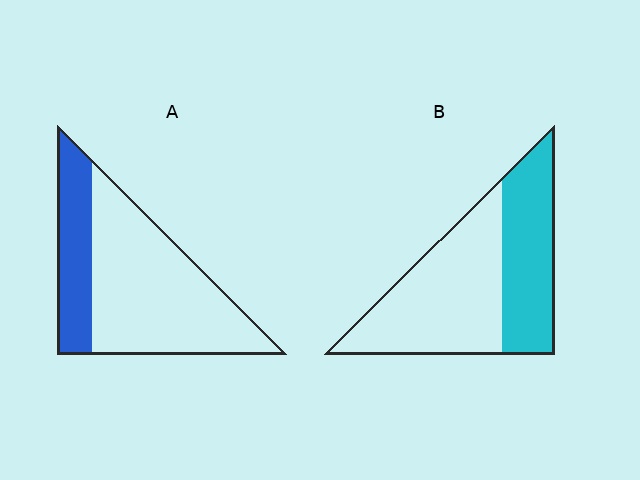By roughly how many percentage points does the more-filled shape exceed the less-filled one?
By roughly 10 percentage points (B over A).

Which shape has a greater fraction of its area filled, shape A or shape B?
Shape B.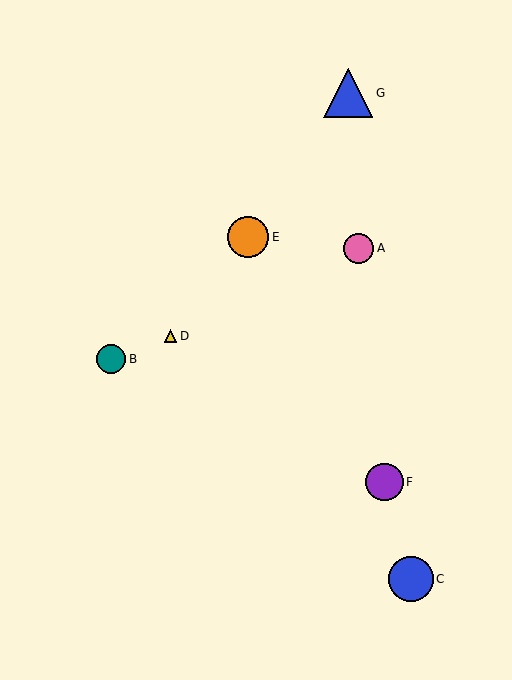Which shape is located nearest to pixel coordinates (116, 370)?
The teal circle (labeled B) at (111, 359) is nearest to that location.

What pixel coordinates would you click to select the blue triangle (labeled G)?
Click at (348, 93) to select the blue triangle G.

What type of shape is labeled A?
Shape A is a pink circle.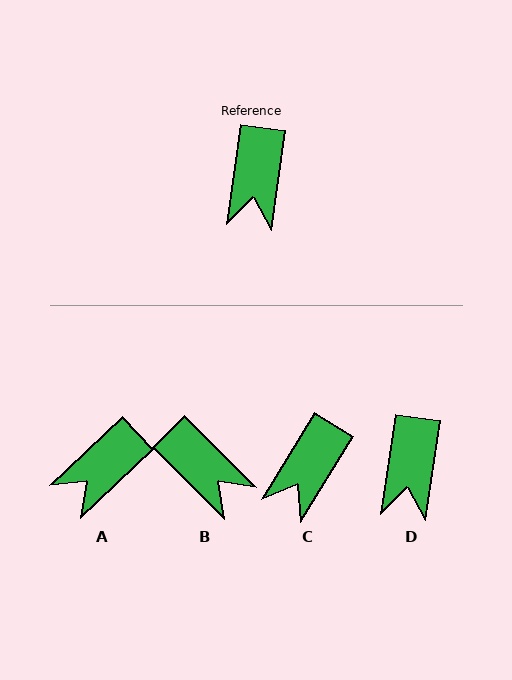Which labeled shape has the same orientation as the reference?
D.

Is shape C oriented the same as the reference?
No, it is off by about 23 degrees.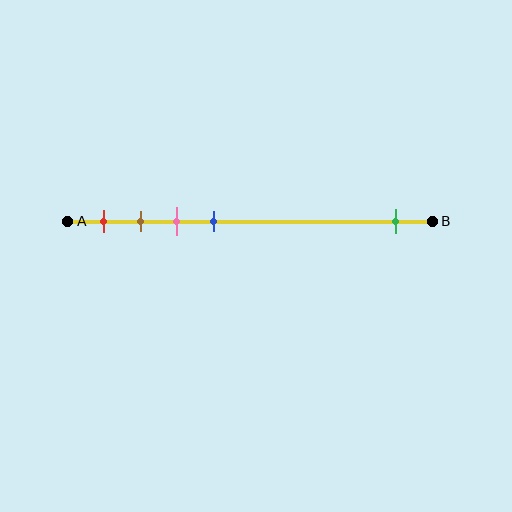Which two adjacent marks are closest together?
The brown and pink marks are the closest adjacent pair.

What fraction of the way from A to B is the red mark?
The red mark is approximately 10% (0.1) of the way from A to B.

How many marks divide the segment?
There are 5 marks dividing the segment.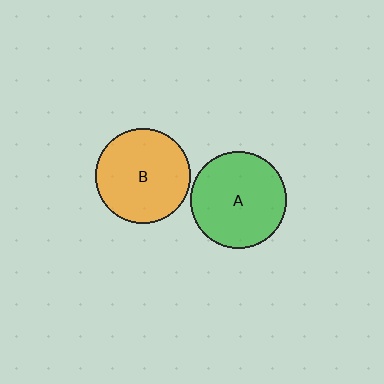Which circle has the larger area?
Circle A (green).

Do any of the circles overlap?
No, none of the circles overlap.